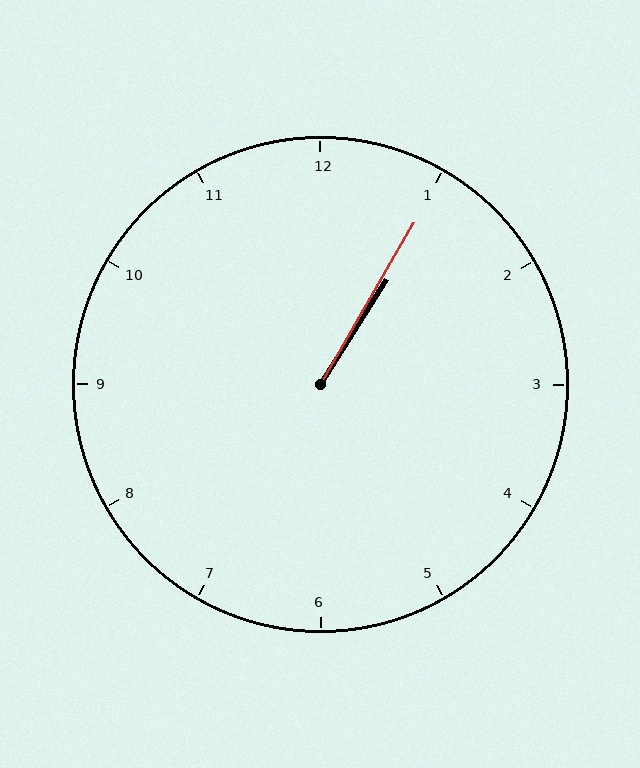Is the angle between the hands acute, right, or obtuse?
It is acute.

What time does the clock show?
1:05.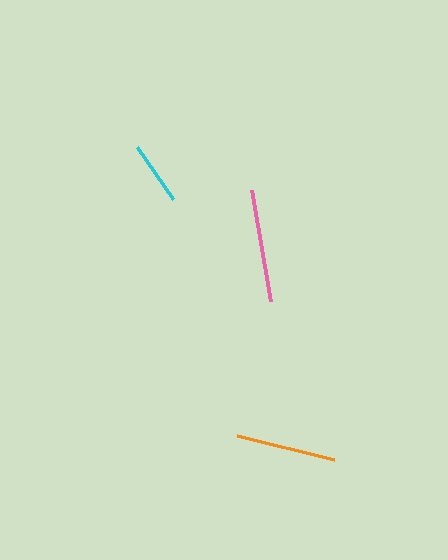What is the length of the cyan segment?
The cyan segment is approximately 63 pixels long.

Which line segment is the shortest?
The cyan line is the shortest at approximately 63 pixels.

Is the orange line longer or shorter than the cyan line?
The orange line is longer than the cyan line.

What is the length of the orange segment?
The orange segment is approximately 100 pixels long.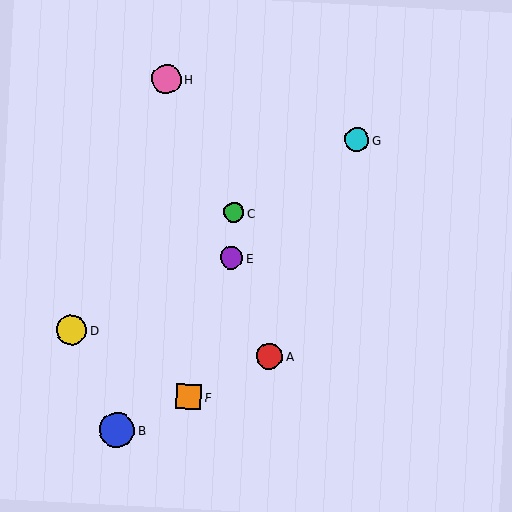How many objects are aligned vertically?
2 objects (C, E) are aligned vertically.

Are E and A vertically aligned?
No, E is at x≈232 and A is at x≈269.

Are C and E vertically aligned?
Yes, both are at x≈234.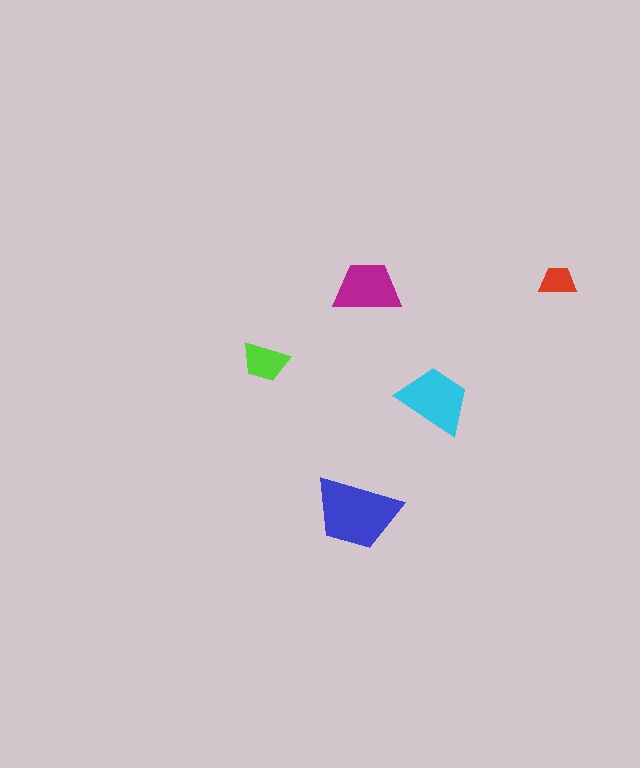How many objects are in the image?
There are 5 objects in the image.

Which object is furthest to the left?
The lime trapezoid is leftmost.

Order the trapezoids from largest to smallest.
the blue one, the cyan one, the magenta one, the lime one, the red one.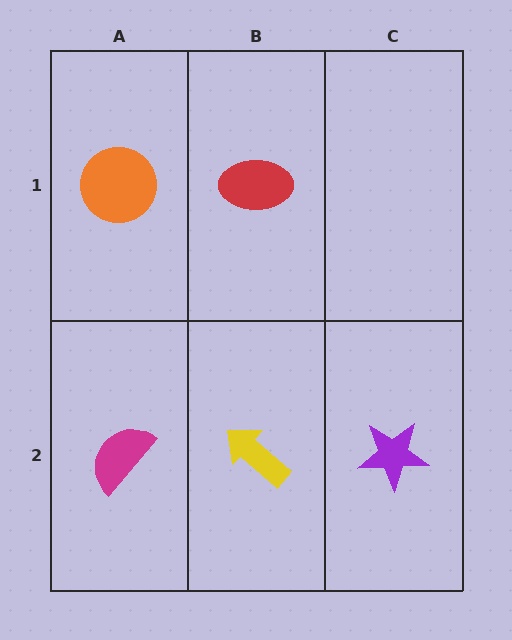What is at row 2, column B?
A yellow arrow.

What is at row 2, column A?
A magenta semicircle.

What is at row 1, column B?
A red ellipse.